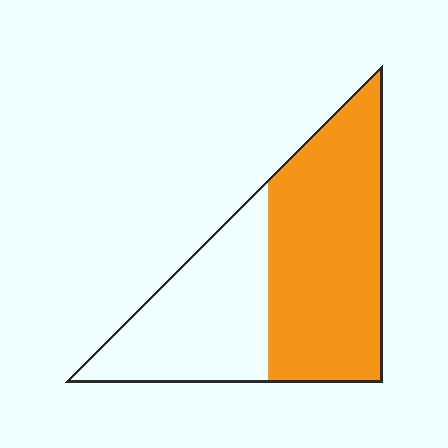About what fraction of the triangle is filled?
About three fifths (3/5).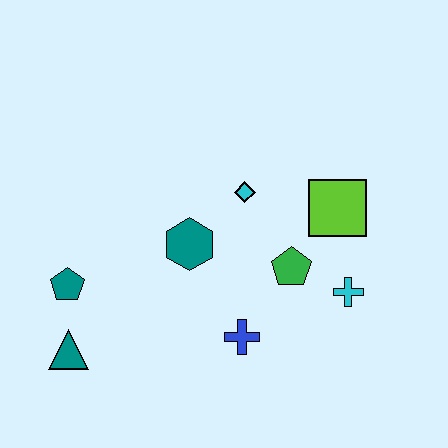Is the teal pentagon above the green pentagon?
No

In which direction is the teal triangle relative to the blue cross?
The teal triangle is to the left of the blue cross.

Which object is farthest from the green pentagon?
The teal triangle is farthest from the green pentagon.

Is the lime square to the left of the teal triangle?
No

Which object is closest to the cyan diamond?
The teal hexagon is closest to the cyan diamond.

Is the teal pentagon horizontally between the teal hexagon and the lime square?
No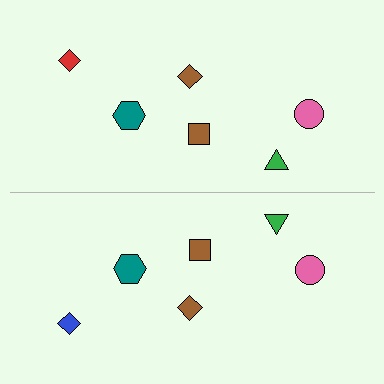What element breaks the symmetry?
The blue diamond on the bottom side breaks the symmetry — its mirror counterpart is red.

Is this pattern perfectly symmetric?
No, the pattern is not perfectly symmetric. The blue diamond on the bottom side breaks the symmetry — its mirror counterpart is red.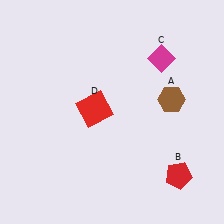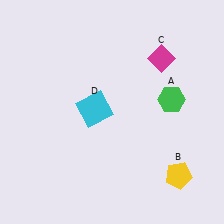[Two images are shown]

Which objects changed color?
A changed from brown to green. B changed from red to yellow. D changed from red to cyan.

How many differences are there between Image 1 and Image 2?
There are 3 differences between the two images.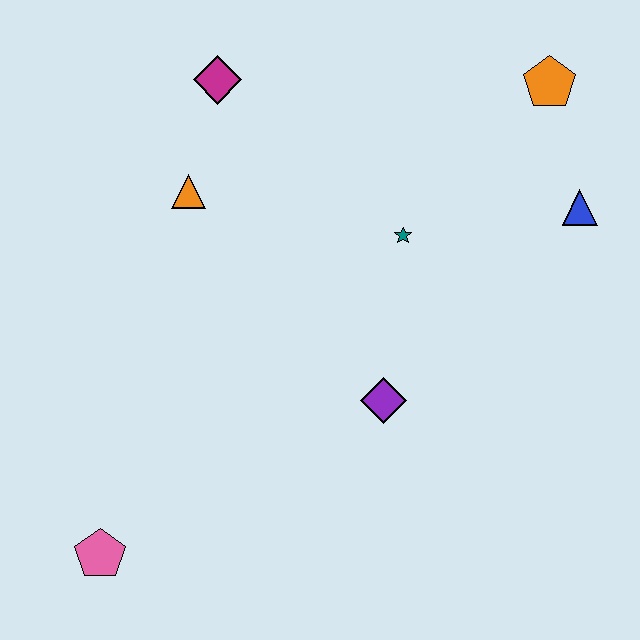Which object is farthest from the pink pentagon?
The orange pentagon is farthest from the pink pentagon.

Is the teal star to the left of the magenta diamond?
No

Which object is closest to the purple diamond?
The teal star is closest to the purple diamond.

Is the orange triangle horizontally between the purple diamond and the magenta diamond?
No